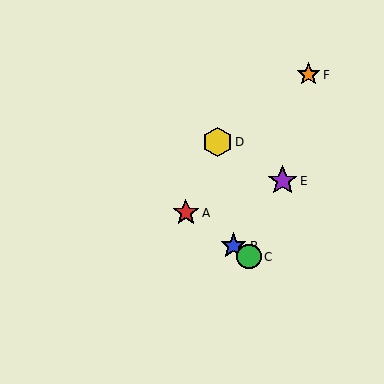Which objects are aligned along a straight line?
Objects A, B, C are aligned along a straight line.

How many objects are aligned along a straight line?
3 objects (A, B, C) are aligned along a straight line.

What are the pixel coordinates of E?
Object E is at (283, 181).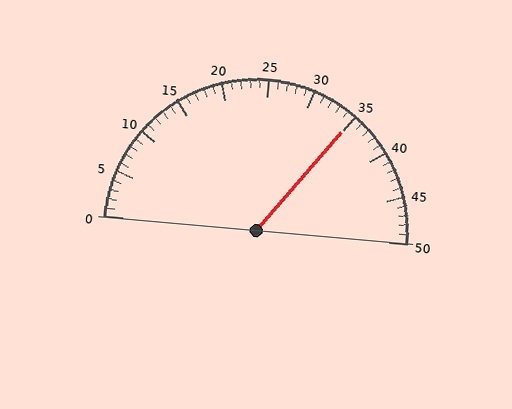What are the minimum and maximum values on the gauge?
The gauge ranges from 0 to 50.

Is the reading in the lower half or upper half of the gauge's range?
The reading is in the upper half of the range (0 to 50).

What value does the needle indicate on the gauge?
The needle indicates approximately 35.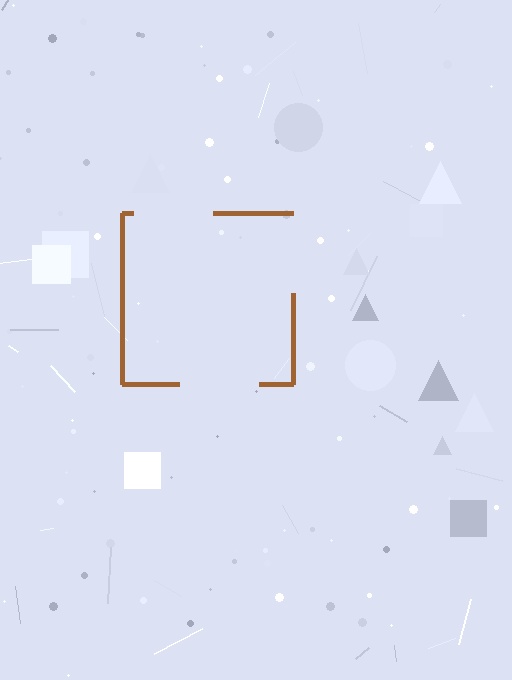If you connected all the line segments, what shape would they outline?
They would outline a square.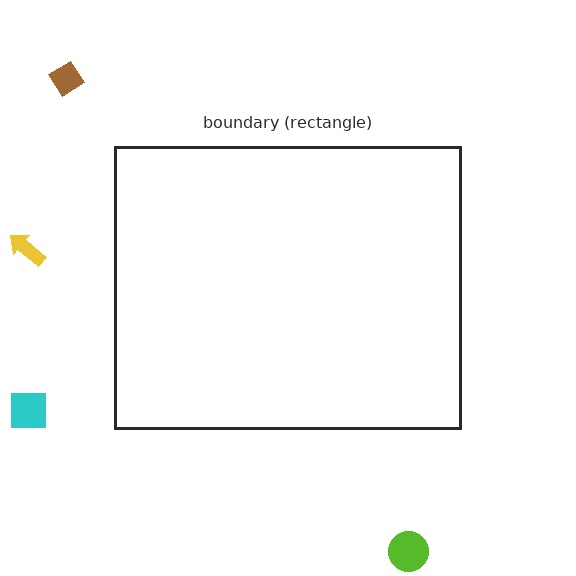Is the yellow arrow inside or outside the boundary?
Outside.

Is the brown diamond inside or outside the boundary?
Outside.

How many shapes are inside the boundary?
0 inside, 4 outside.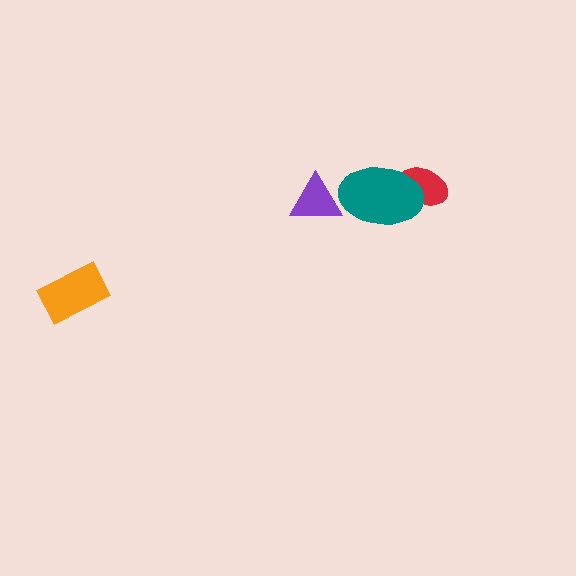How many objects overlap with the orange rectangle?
0 objects overlap with the orange rectangle.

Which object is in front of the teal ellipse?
The purple triangle is in front of the teal ellipse.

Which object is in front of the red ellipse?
The teal ellipse is in front of the red ellipse.